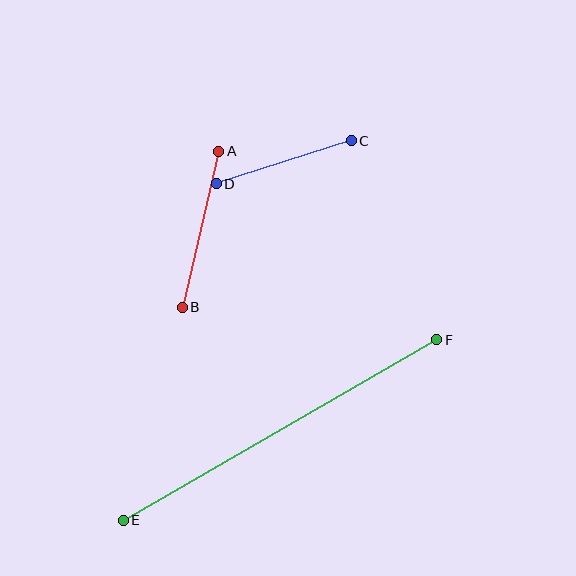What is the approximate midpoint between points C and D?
The midpoint is at approximately (284, 162) pixels.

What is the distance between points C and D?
The distance is approximately 142 pixels.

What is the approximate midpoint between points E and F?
The midpoint is at approximately (280, 430) pixels.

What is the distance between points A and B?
The distance is approximately 160 pixels.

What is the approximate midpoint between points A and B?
The midpoint is at approximately (200, 229) pixels.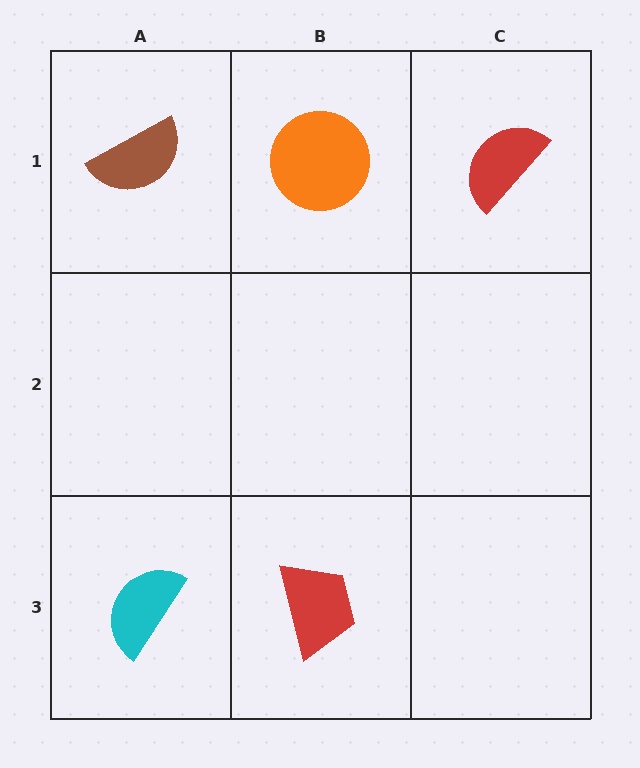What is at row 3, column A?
A cyan semicircle.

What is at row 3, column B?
A red trapezoid.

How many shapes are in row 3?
2 shapes.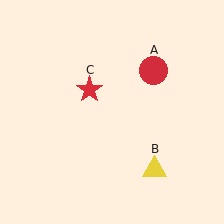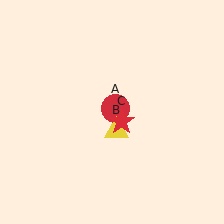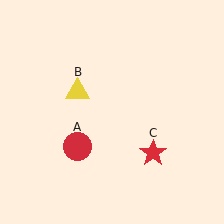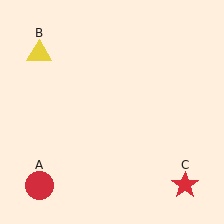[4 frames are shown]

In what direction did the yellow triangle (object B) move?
The yellow triangle (object B) moved up and to the left.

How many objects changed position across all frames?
3 objects changed position: red circle (object A), yellow triangle (object B), red star (object C).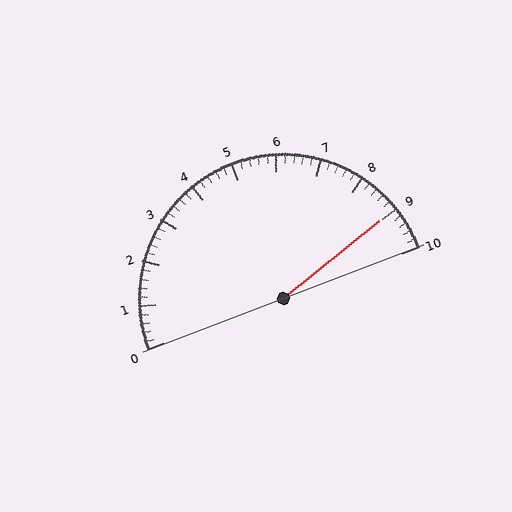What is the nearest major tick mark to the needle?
The nearest major tick mark is 9.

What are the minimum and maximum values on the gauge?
The gauge ranges from 0 to 10.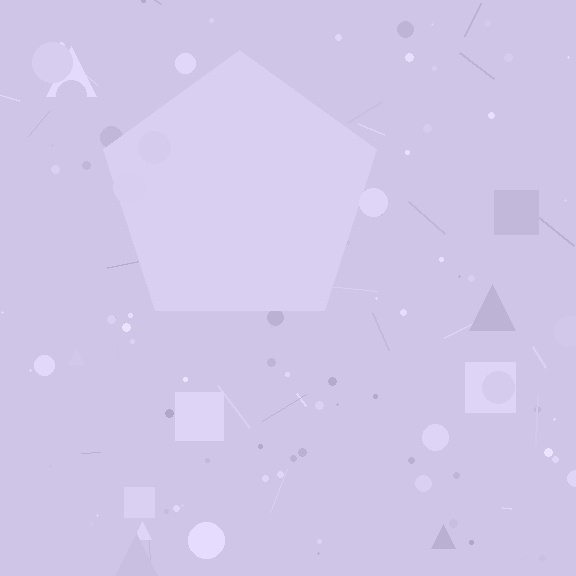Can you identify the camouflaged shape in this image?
The camouflaged shape is a pentagon.